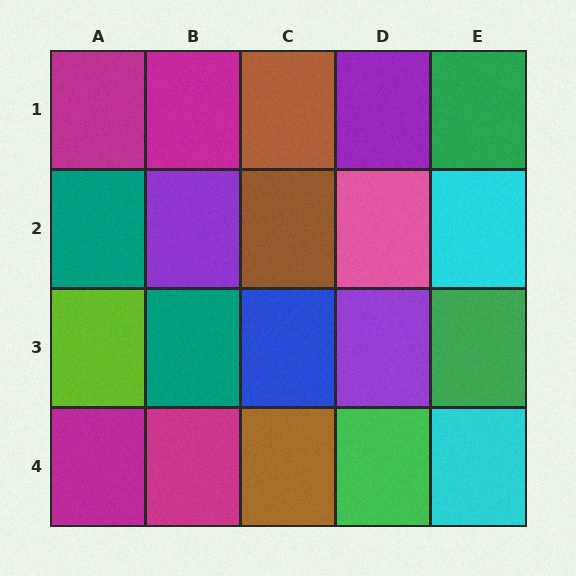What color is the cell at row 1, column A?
Magenta.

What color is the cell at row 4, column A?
Magenta.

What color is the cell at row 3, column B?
Teal.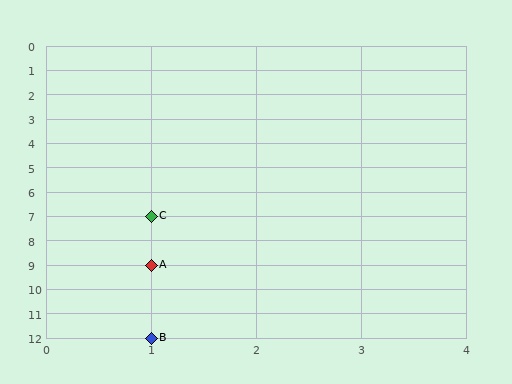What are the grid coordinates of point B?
Point B is at grid coordinates (1, 12).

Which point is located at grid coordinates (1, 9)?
Point A is at (1, 9).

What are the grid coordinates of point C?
Point C is at grid coordinates (1, 7).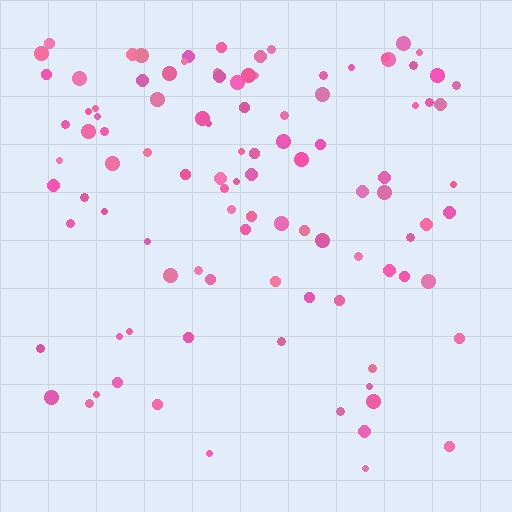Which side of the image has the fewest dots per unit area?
The bottom.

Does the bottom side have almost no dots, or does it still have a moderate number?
Still a moderate number, just noticeably fewer than the top.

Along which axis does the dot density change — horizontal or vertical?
Vertical.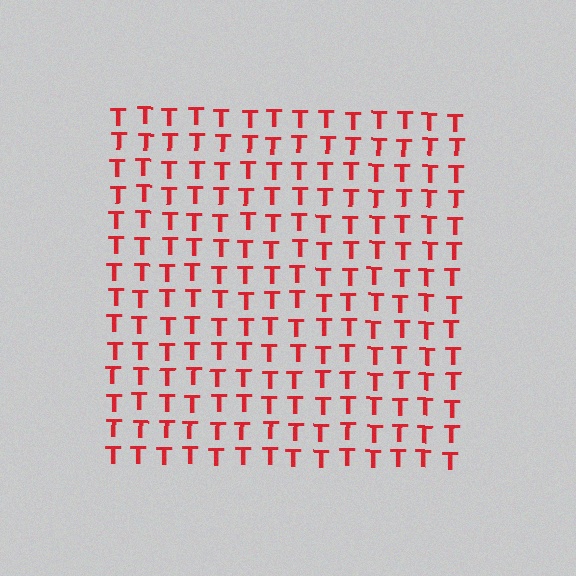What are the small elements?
The small elements are letter T's.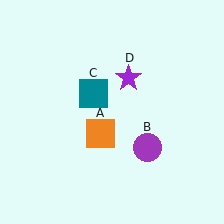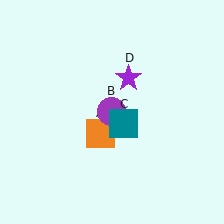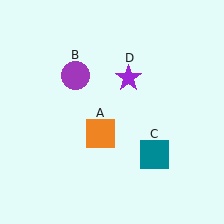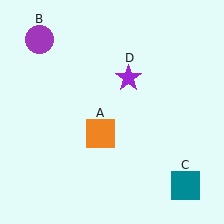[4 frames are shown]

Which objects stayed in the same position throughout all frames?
Orange square (object A) and purple star (object D) remained stationary.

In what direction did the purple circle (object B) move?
The purple circle (object B) moved up and to the left.